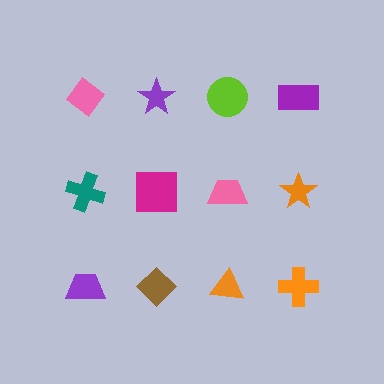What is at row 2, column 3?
A pink trapezoid.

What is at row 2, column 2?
A magenta square.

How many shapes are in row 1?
4 shapes.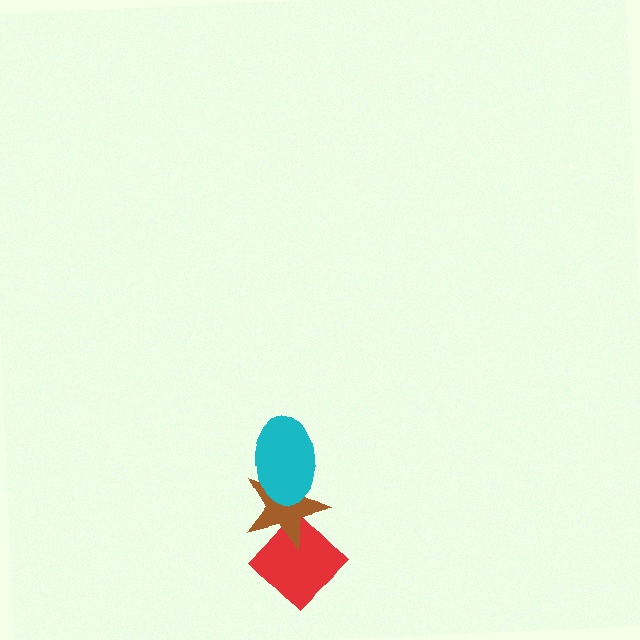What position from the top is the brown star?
The brown star is 2nd from the top.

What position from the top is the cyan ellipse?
The cyan ellipse is 1st from the top.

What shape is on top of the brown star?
The cyan ellipse is on top of the brown star.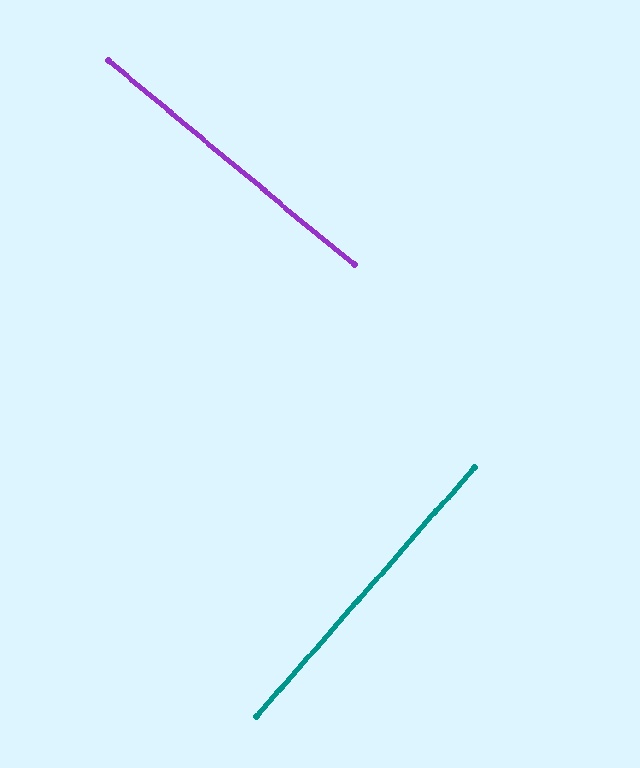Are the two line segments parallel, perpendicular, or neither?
Perpendicular — they meet at approximately 89°.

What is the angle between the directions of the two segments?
Approximately 89 degrees.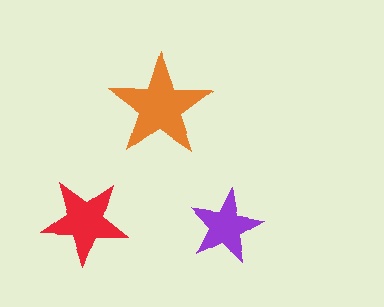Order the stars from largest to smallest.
the orange one, the red one, the purple one.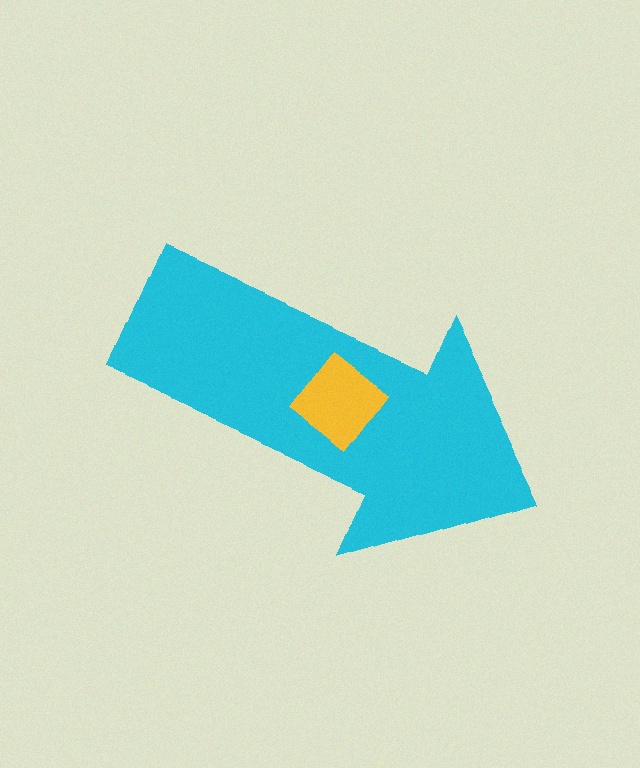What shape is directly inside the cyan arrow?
The yellow diamond.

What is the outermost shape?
The cyan arrow.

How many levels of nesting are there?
2.